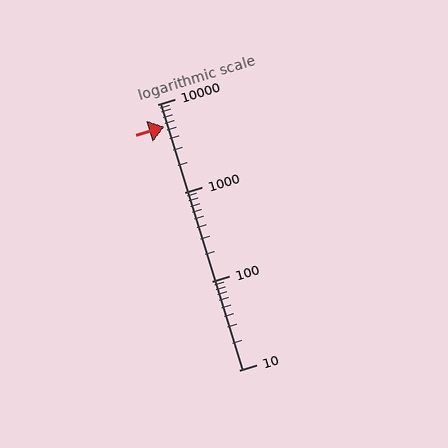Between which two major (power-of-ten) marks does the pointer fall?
The pointer is between 1000 and 10000.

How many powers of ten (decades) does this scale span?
The scale spans 3 decades, from 10 to 10000.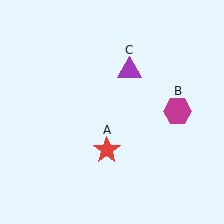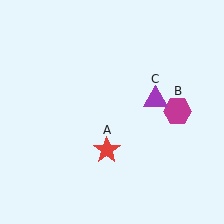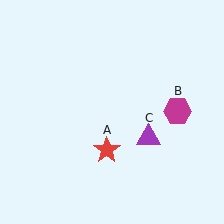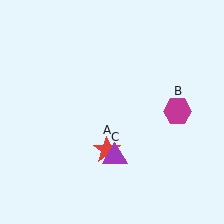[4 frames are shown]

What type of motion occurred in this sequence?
The purple triangle (object C) rotated clockwise around the center of the scene.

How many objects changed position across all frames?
1 object changed position: purple triangle (object C).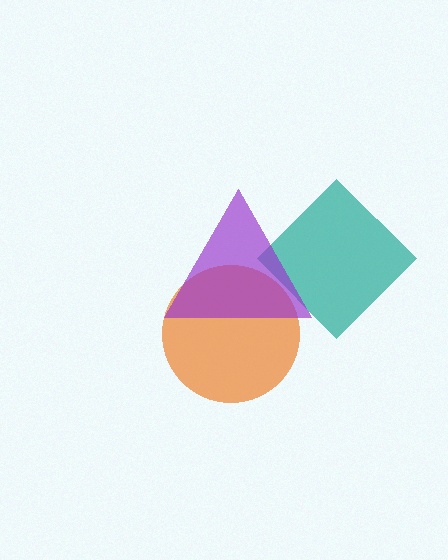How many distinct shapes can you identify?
There are 3 distinct shapes: an orange circle, a teal diamond, a purple triangle.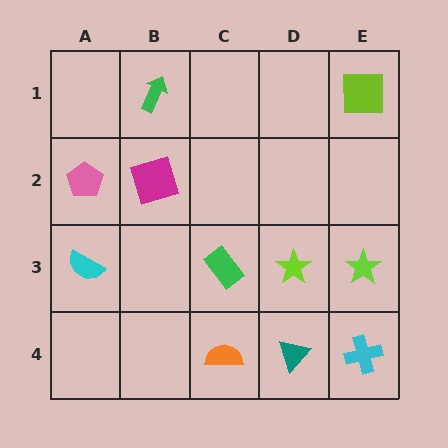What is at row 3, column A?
A cyan semicircle.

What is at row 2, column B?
A magenta square.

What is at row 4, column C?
An orange semicircle.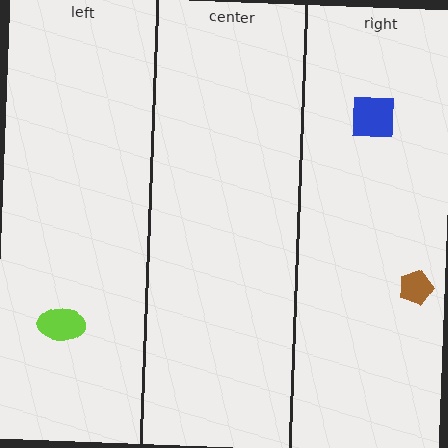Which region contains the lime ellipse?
The left region.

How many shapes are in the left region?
1.